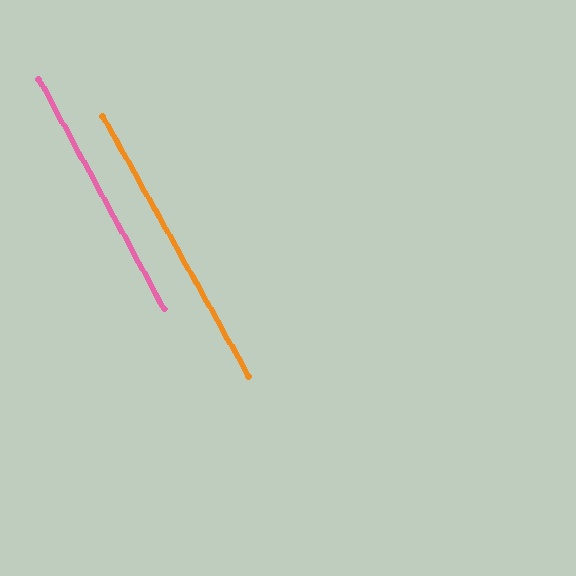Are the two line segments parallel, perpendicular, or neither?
Parallel — their directions differ by only 0.7°.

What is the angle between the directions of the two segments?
Approximately 1 degree.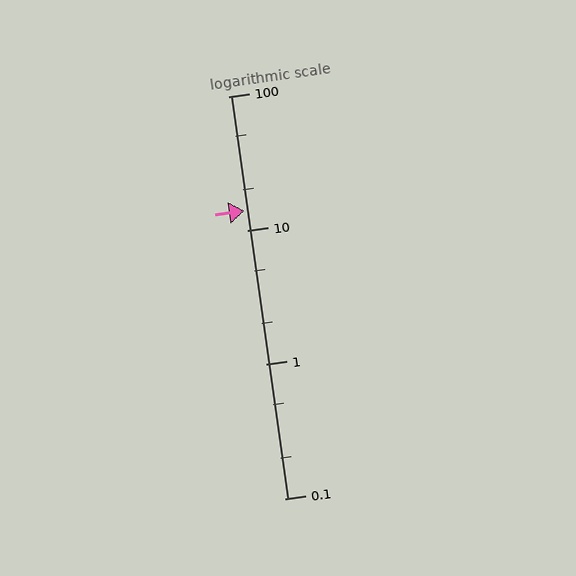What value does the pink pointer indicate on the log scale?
The pointer indicates approximately 14.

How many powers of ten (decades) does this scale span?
The scale spans 3 decades, from 0.1 to 100.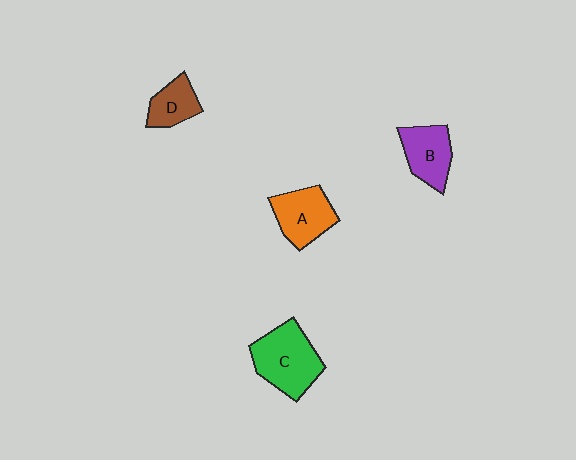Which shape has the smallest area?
Shape D (brown).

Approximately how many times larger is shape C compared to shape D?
Approximately 1.9 times.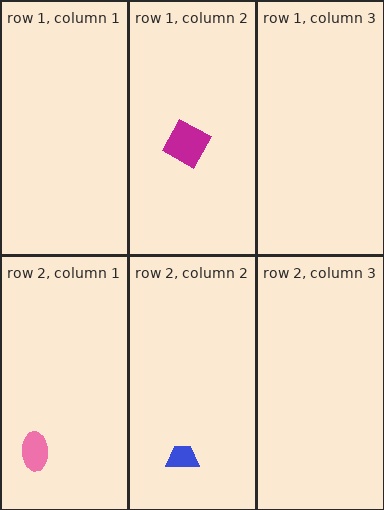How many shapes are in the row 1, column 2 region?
1.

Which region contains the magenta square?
The row 1, column 2 region.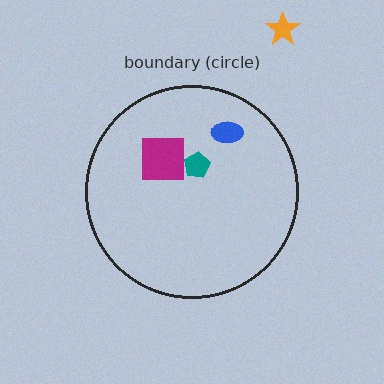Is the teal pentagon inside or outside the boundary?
Inside.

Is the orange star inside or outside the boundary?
Outside.